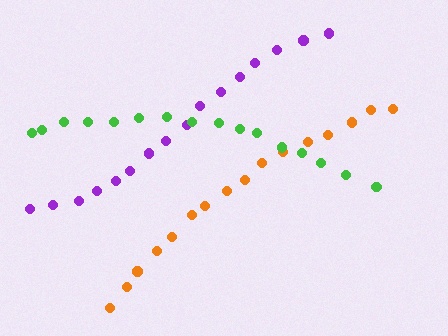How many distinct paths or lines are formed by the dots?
There are 3 distinct paths.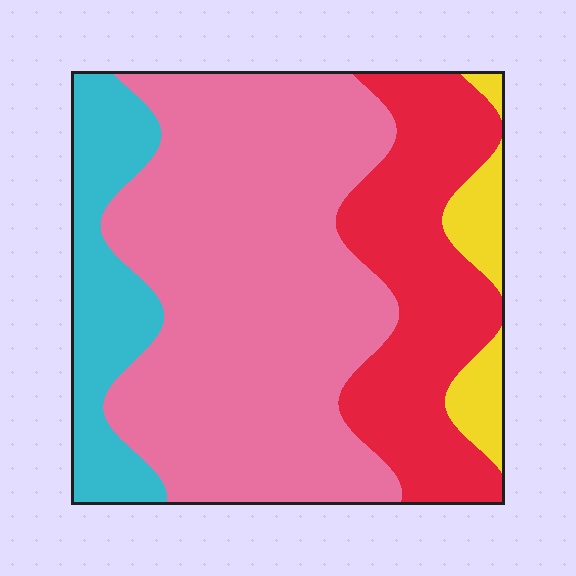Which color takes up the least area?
Yellow, at roughly 5%.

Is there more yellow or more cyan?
Cyan.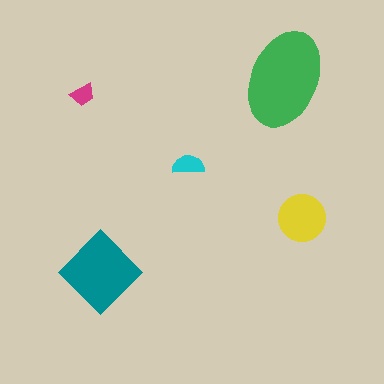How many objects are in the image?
There are 5 objects in the image.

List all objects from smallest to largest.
The magenta trapezoid, the cyan semicircle, the yellow circle, the teal diamond, the green ellipse.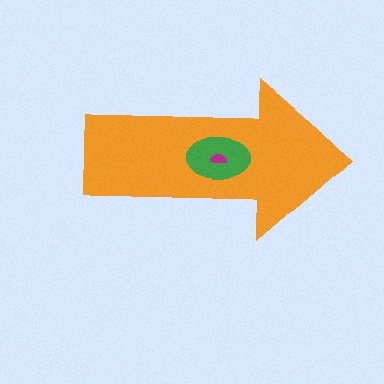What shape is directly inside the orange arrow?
The green ellipse.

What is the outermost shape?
The orange arrow.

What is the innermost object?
The magenta semicircle.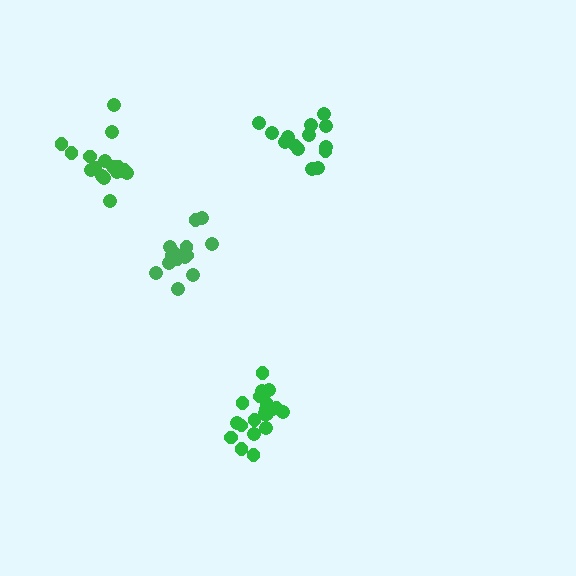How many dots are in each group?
Group 1: 20 dots, Group 2: 14 dots, Group 3: 15 dots, Group 4: 17 dots (66 total).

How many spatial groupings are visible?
There are 4 spatial groupings.